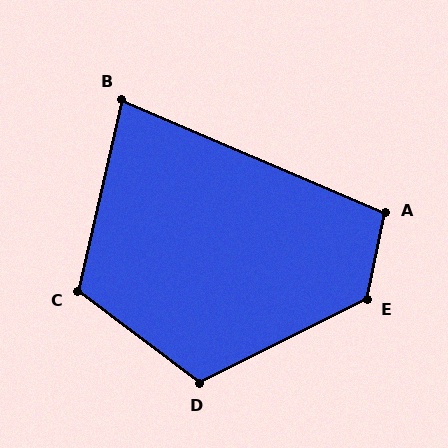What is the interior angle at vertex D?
Approximately 116 degrees (obtuse).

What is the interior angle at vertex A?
Approximately 101 degrees (obtuse).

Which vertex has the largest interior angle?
E, at approximately 129 degrees.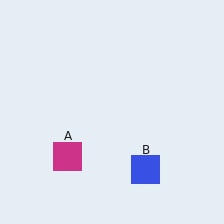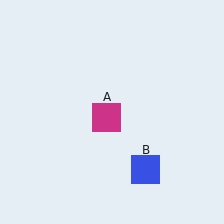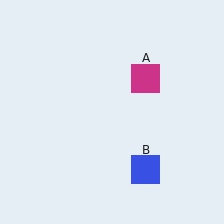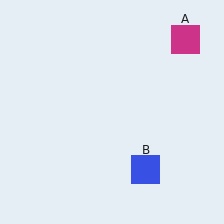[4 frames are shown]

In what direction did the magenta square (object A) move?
The magenta square (object A) moved up and to the right.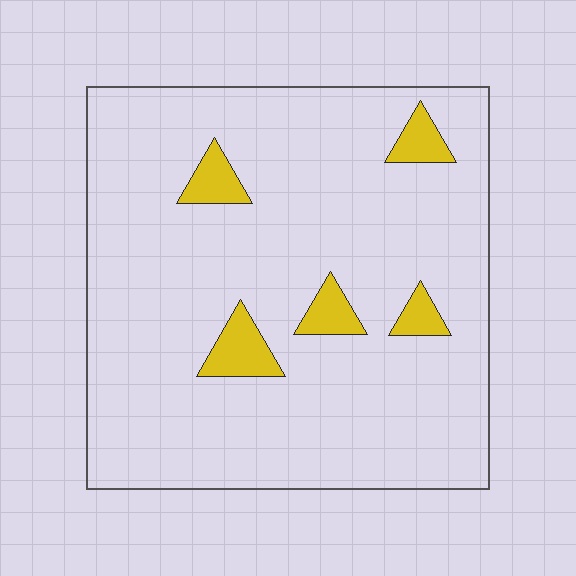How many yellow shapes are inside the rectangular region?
5.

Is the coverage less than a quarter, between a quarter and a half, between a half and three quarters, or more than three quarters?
Less than a quarter.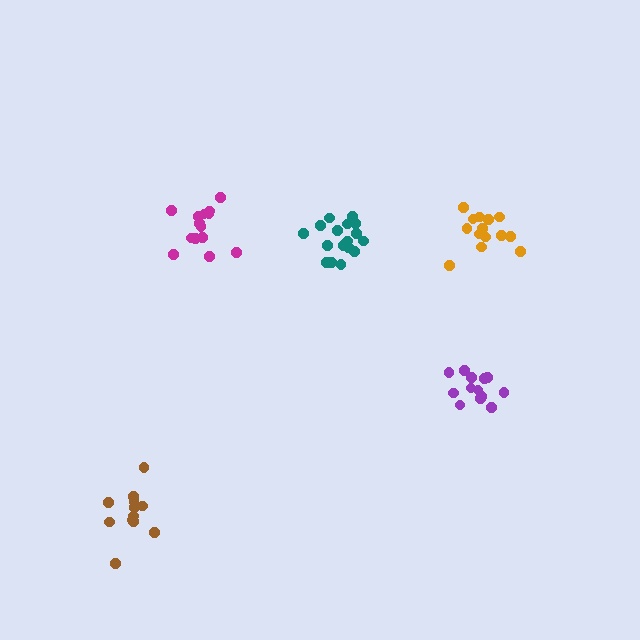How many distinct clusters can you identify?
There are 5 distinct clusters.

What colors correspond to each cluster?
The clusters are colored: purple, orange, magenta, brown, teal.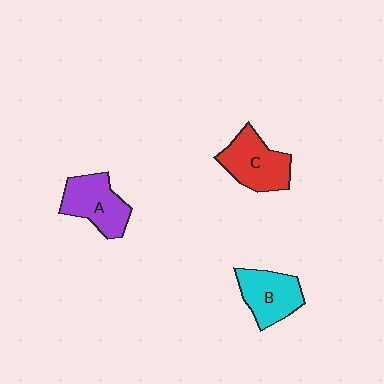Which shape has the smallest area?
Shape B (cyan).